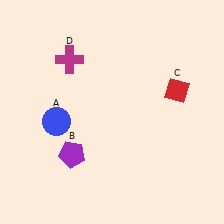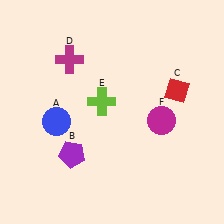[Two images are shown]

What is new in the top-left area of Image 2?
A lime cross (E) was added in the top-left area of Image 2.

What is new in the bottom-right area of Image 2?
A magenta circle (F) was added in the bottom-right area of Image 2.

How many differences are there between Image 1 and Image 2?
There are 2 differences between the two images.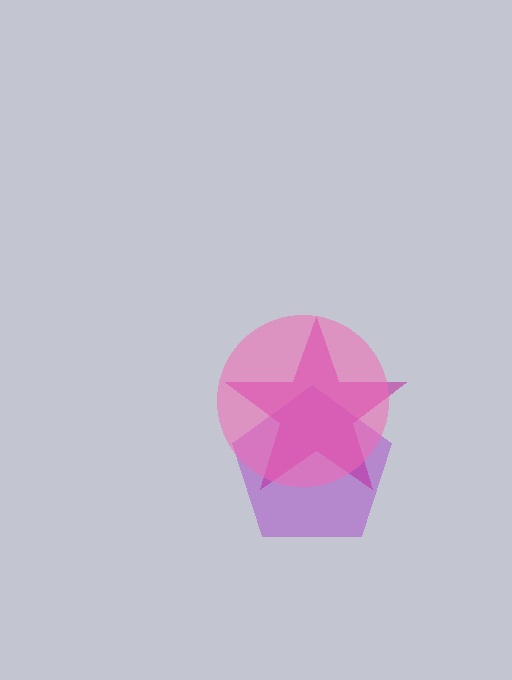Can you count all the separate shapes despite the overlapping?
Yes, there are 3 separate shapes.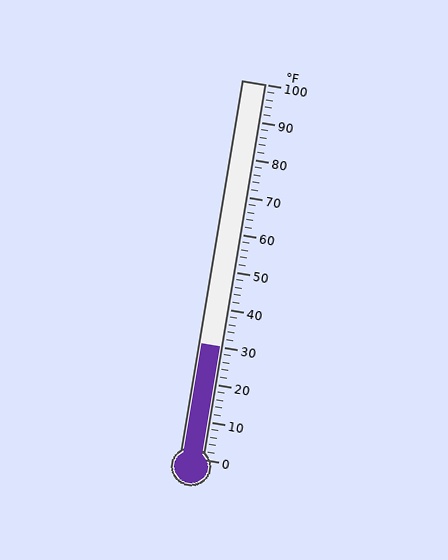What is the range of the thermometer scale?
The thermometer scale ranges from 0°F to 100°F.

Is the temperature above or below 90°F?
The temperature is below 90°F.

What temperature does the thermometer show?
The thermometer shows approximately 30°F.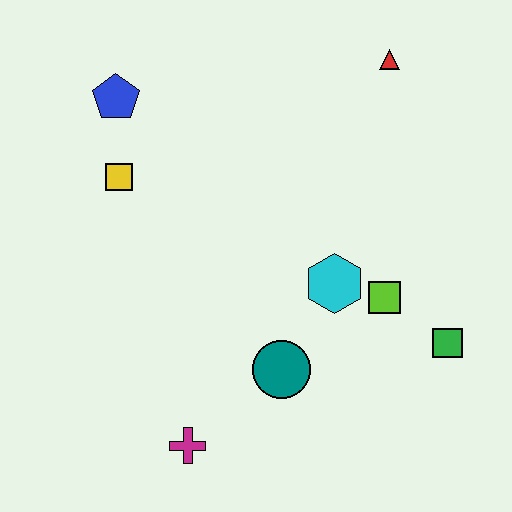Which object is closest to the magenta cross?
The teal circle is closest to the magenta cross.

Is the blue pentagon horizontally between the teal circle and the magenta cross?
No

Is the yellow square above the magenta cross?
Yes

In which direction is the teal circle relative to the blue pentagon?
The teal circle is below the blue pentagon.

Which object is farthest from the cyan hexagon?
The blue pentagon is farthest from the cyan hexagon.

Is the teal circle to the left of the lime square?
Yes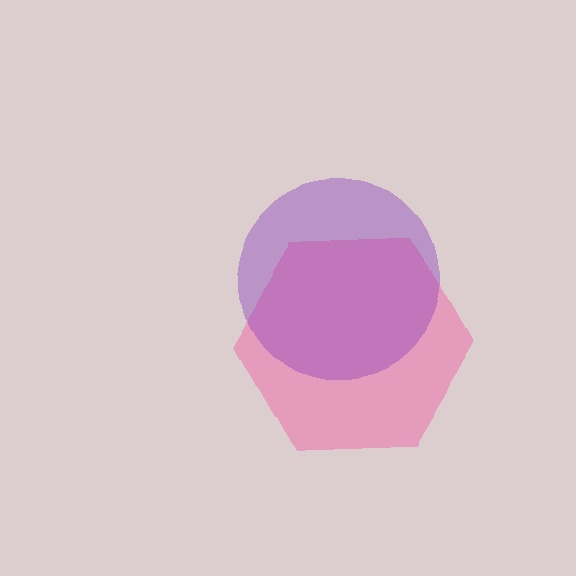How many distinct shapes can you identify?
There are 2 distinct shapes: a pink hexagon, a purple circle.